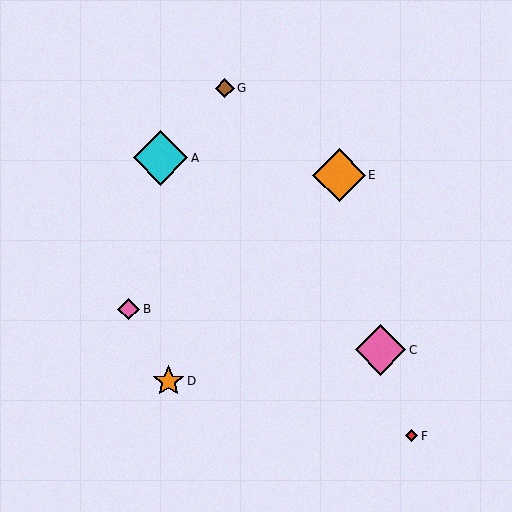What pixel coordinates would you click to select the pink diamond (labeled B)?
Click at (129, 309) to select the pink diamond B.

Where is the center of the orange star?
The center of the orange star is at (168, 381).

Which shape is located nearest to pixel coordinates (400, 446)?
The red diamond (labeled F) at (411, 436) is nearest to that location.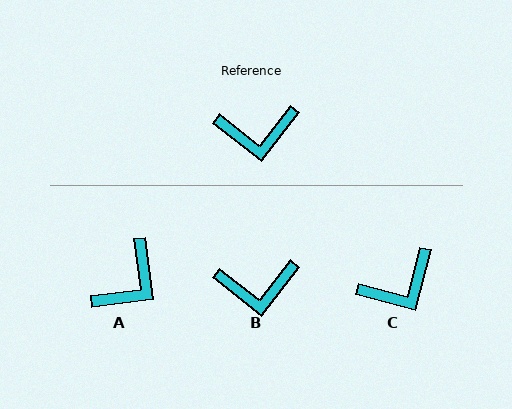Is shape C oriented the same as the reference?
No, it is off by about 24 degrees.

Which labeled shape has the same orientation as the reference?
B.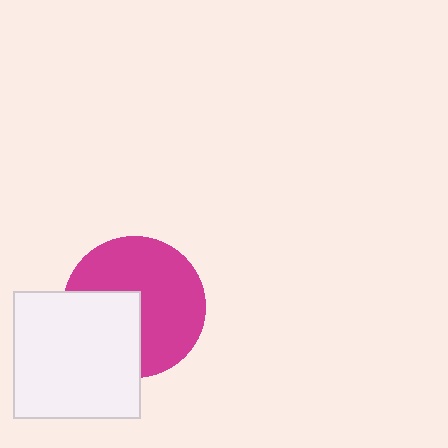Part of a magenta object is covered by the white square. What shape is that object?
It is a circle.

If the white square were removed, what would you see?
You would see the complete magenta circle.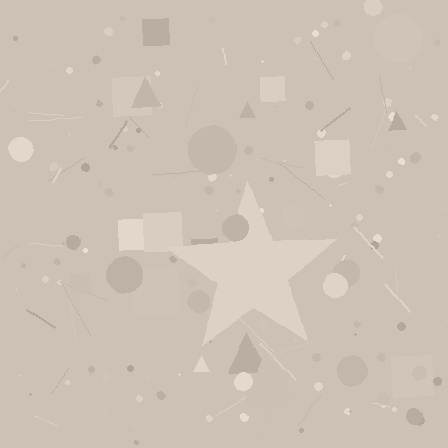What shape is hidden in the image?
A star is hidden in the image.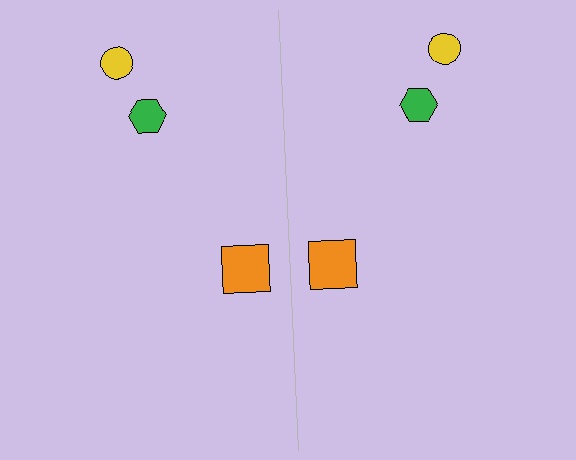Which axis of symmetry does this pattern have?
The pattern has a vertical axis of symmetry running through the center of the image.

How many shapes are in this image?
There are 6 shapes in this image.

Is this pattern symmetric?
Yes, this pattern has bilateral (reflection) symmetry.